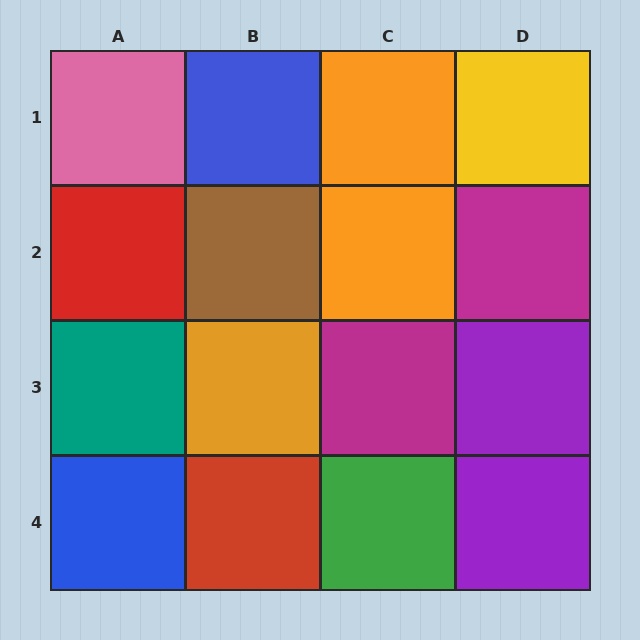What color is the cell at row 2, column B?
Brown.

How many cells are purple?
2 cells are purple.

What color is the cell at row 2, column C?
Orange.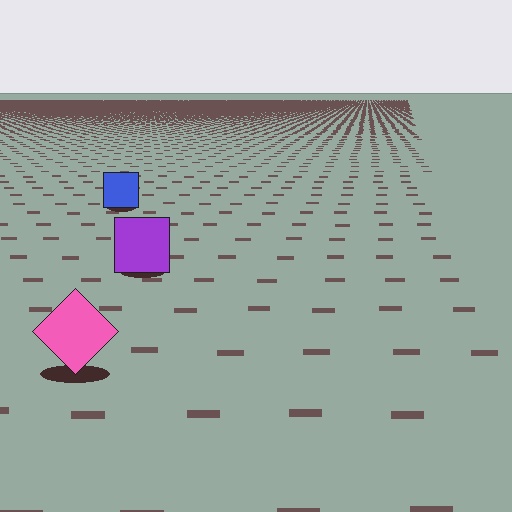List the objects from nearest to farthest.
From nearest to farthest: the pink diamond, the purple square, the blue square.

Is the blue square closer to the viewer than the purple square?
No. The purple square is closer — you can tell from the texture gradient: the ground texture is coarser near it.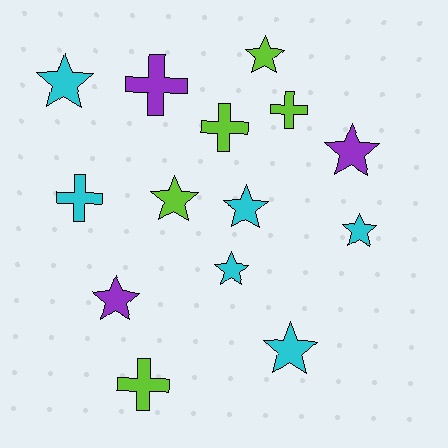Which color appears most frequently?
Cyan, with 6 objects.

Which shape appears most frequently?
Star, with 9 objects.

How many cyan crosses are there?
There is 1 cyan cross.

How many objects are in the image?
There are 14 objects.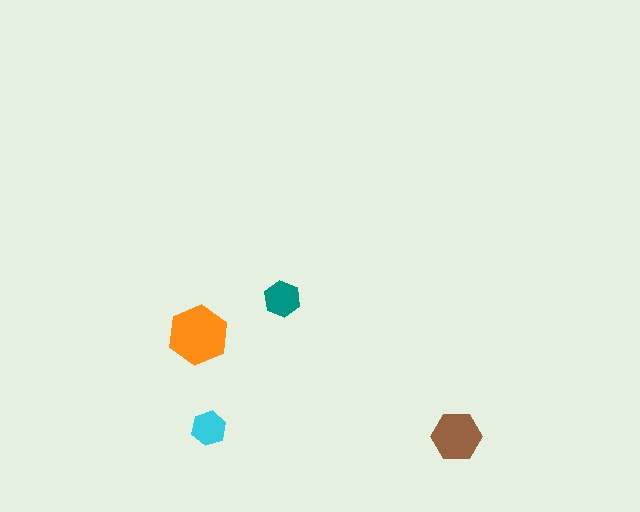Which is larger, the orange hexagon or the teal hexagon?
The orange one.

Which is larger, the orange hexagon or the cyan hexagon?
The orange one.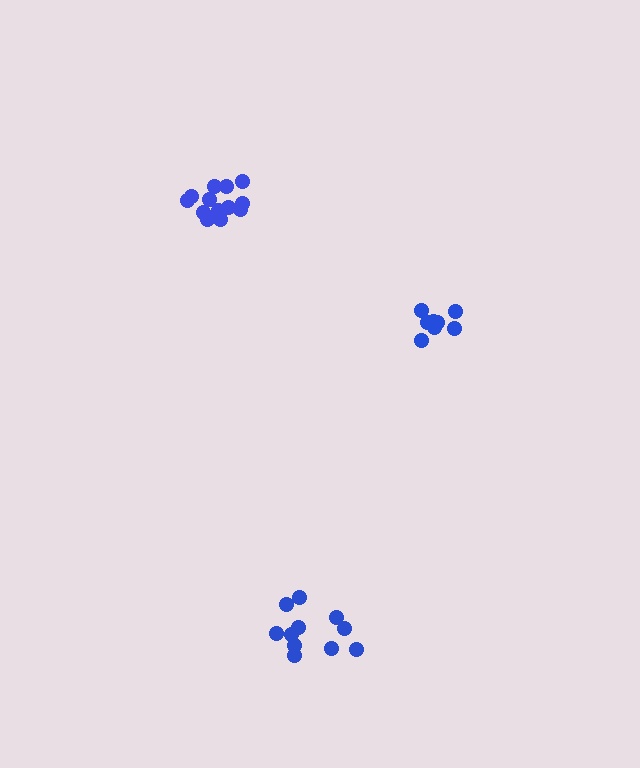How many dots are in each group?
Group 1: 13 dots, Group 2: 8 dots, Group 3: 11 dots (32 total).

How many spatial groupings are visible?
There are 3 spatial groupings.